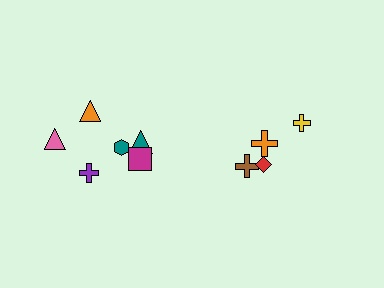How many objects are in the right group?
There are 4 objects.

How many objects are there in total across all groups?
There are 10 objects.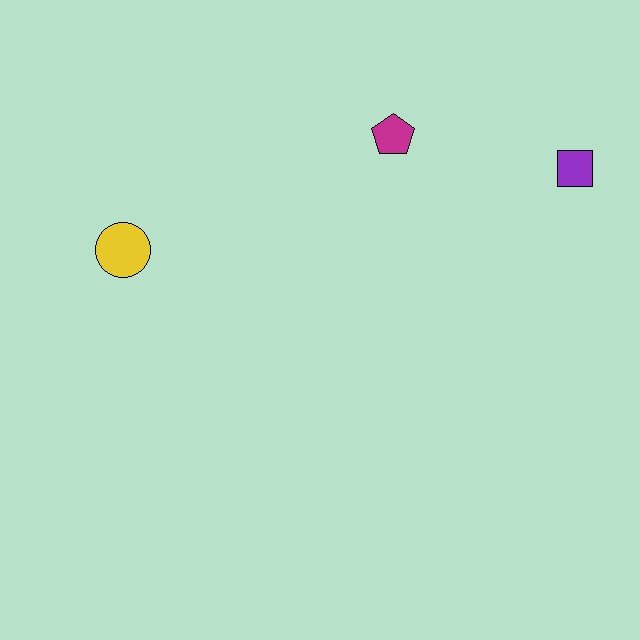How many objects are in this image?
There are 3 objects.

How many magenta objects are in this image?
There is 1 magenta object.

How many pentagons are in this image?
There is 1 pentagon.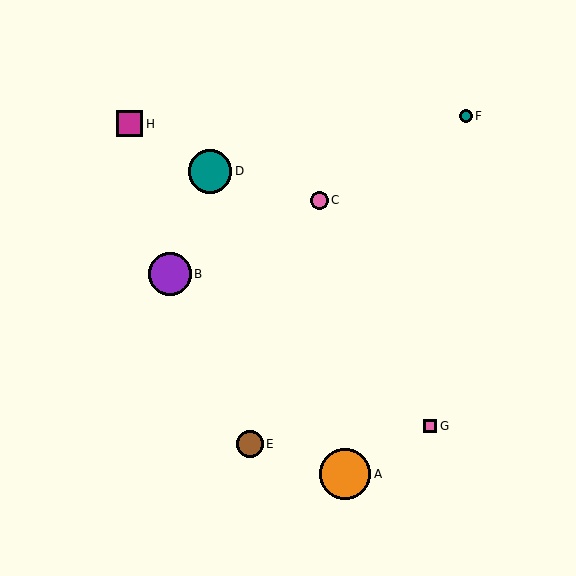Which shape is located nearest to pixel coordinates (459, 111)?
The teal circle (labeled F) at (466, 116) is nearest to that location.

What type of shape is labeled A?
Shape A is an orange circle.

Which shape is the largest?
The orange circle (labeled A) is the largest.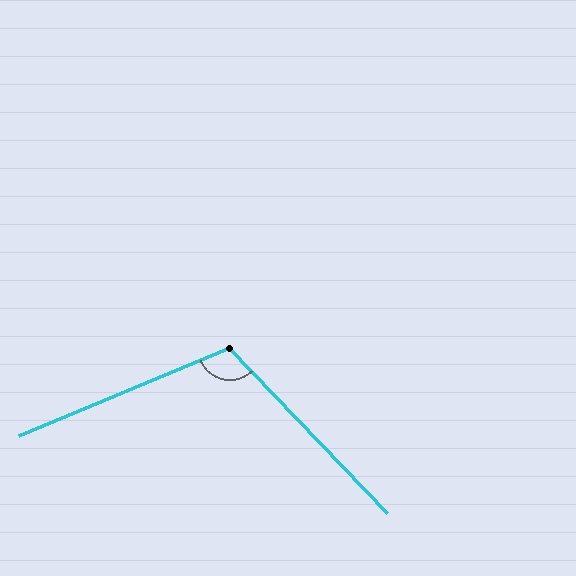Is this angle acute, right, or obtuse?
It is obtuse.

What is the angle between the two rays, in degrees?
Approximately 111 degrees.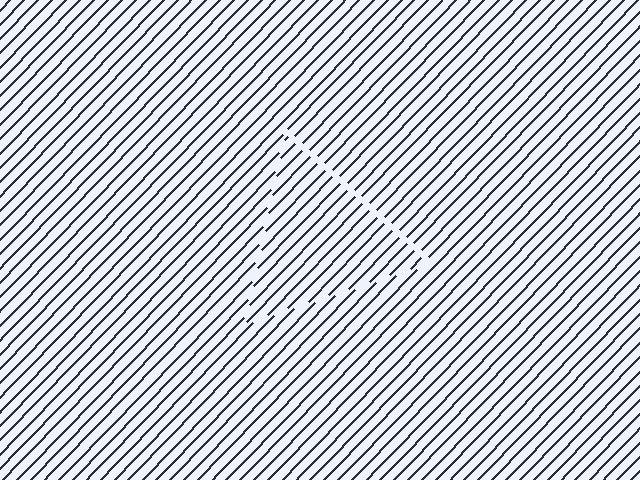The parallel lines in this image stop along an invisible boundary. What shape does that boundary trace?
An illusory triangle. The interior of the shape contains the same grating, shifted by half a period — the contour is defined by the phase discontinuity where line-ends from the inner and outer gratings abut.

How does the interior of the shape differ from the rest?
The interior of the shape contains the same grating, shifted by half a period — the contour is defined by the phase discontinuity where line-ends from the inner and outer gratings abut.